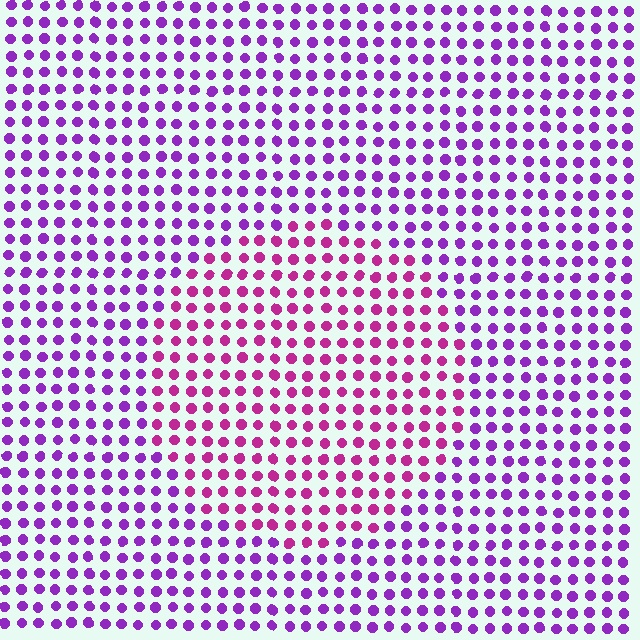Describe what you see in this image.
The image is filled with small purple elements in a uniform arrangement. A circle-shaped region is visible where the elements are tinted to a slightly different hue, forming a subtle color boundary.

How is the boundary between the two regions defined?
The boundary is defined purely by a slight shift in hue (about 35 degrees). Spacing, size, and orientation are identical on both sides.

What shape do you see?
I see a circle.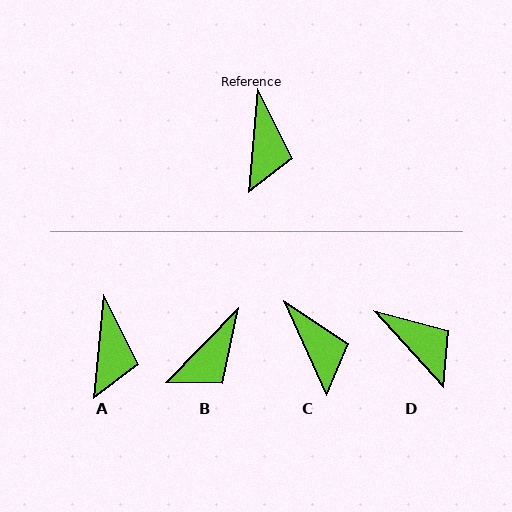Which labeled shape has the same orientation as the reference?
A.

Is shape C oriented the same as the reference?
No, it is off by about 30 degrees.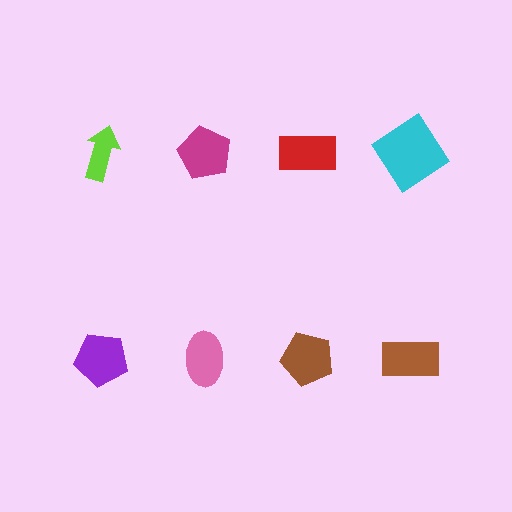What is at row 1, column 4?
A cyan diamond.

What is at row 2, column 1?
A purple pentagon.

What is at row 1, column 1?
A lime arrow.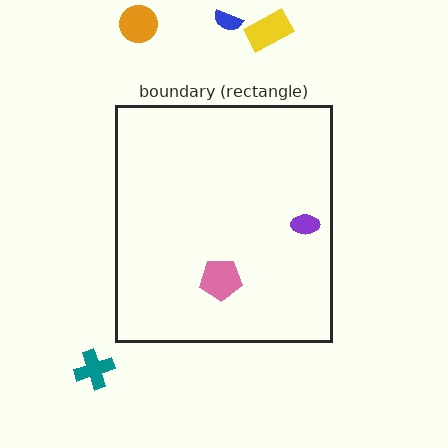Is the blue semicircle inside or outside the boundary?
Outside.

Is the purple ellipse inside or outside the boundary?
Inside.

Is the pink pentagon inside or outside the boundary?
Inside.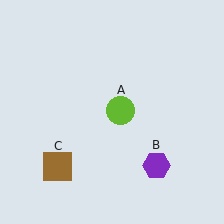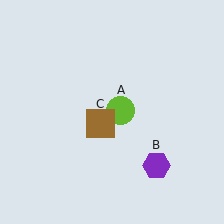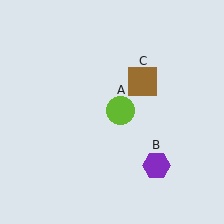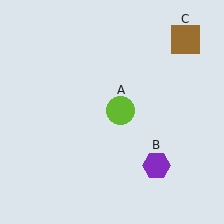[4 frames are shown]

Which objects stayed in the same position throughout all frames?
Lime circle (object A) and purple hexagon (object B) remained stationary.